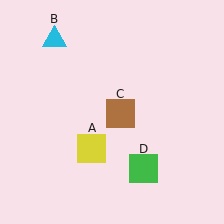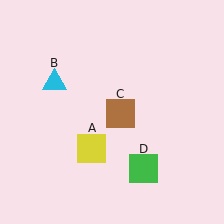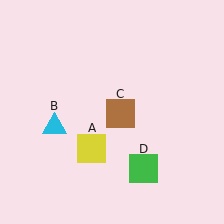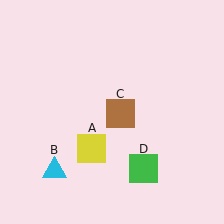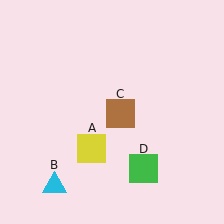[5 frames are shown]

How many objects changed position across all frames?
1 object changed position: cyan triangle (object B).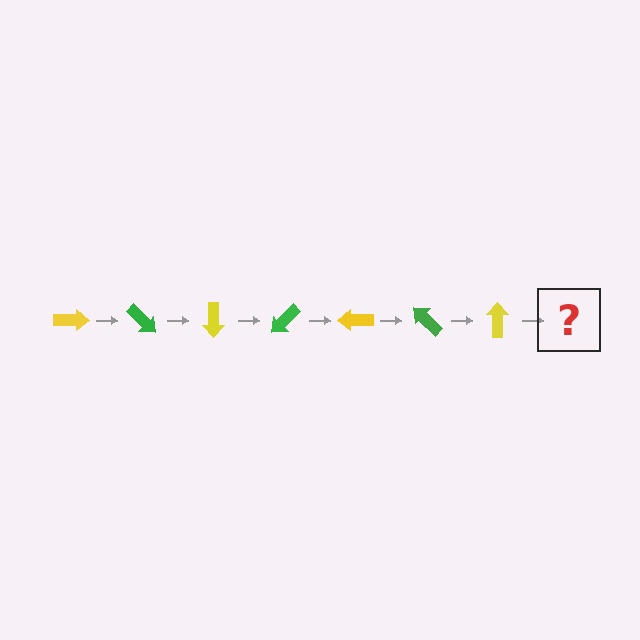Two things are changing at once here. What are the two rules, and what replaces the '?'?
The two rules are that it rotates 45 degrees each step and the color cycles through yellow and green. The '?' should be a green arrow, rotated 315 degrees from the start.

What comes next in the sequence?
The next element should be a green arrow, rotated 315 degrees from the start.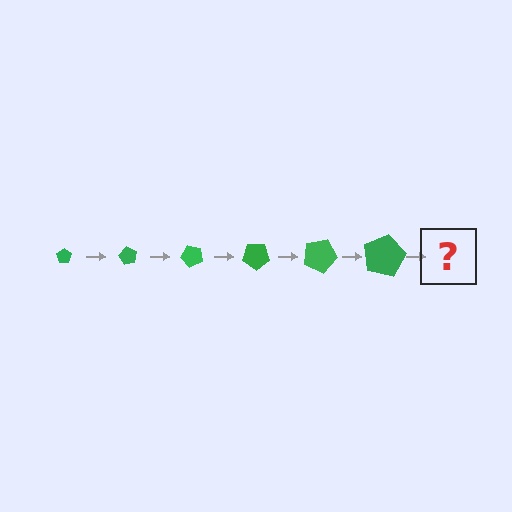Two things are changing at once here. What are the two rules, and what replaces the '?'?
The two rules are that the pentagon grows larger each step and it rotates 60 degrees each step. The '?' should be a pentagon, larger than the previous one and rotated 360 degrees from the start.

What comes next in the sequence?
The next element should be a pentagon, larger than the previous one and rotated 360 degrees from the start.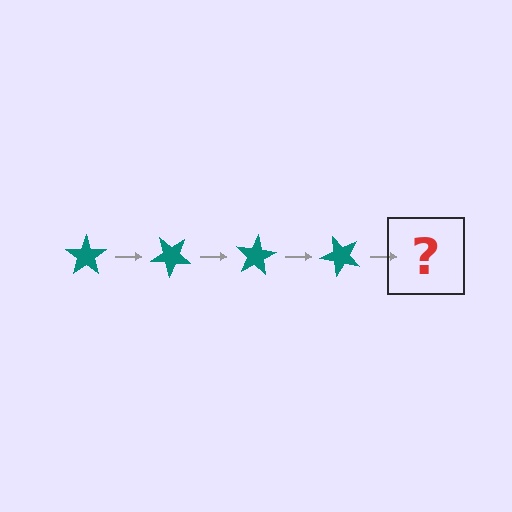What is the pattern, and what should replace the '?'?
The pattern is that the star rotates 40 degrees each step. The '?' should be a teal star rotated 160 degrees.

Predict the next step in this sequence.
The next step is a teal star rotated 160 degrees.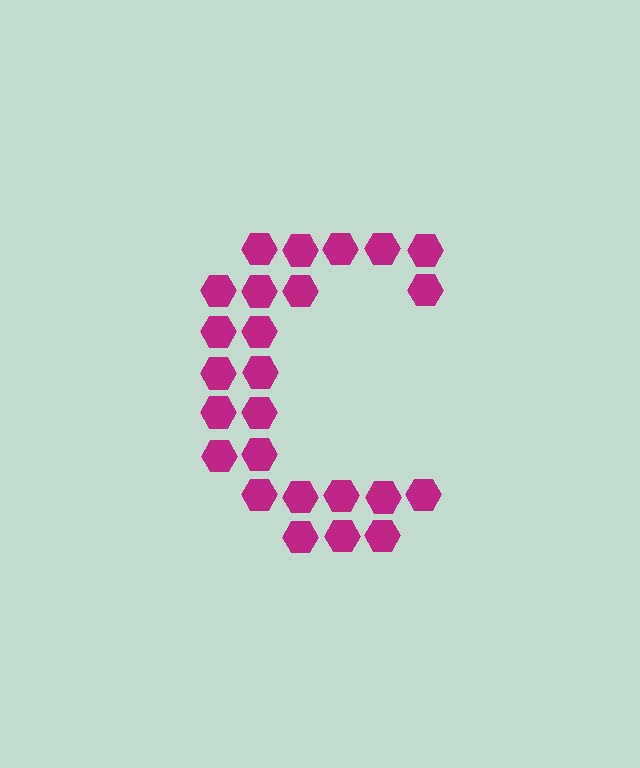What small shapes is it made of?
It is made of small hexagons.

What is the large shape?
The large shape is the letter C.